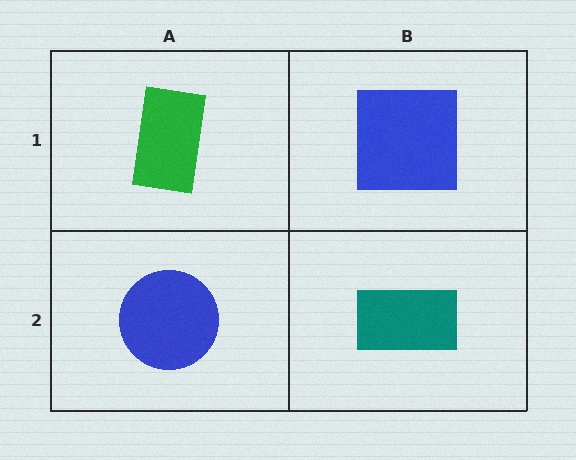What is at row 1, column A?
A green rectangle.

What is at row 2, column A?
A blue circle.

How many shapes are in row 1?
2 shapes.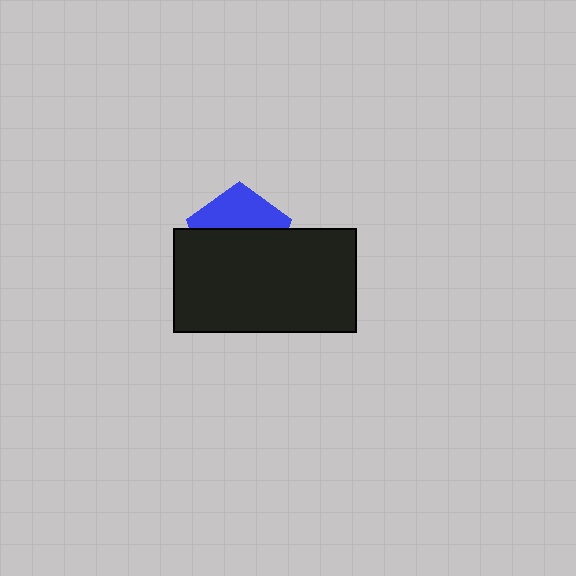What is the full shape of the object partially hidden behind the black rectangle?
The partially hidden object is a blue pentagon.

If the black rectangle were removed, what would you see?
You would see the complete blue pentagon.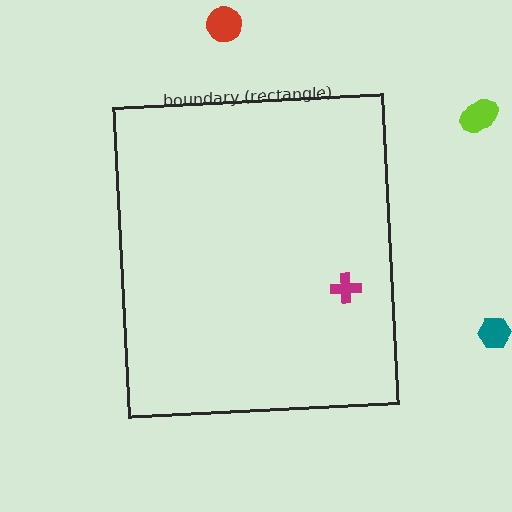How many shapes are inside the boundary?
1 inside, 3 outside.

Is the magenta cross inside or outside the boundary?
Inside.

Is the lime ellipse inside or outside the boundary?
Outside.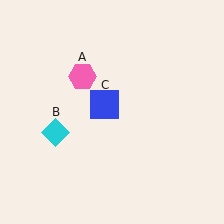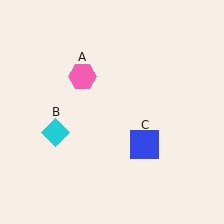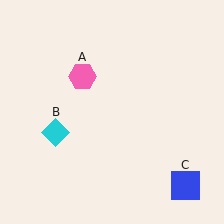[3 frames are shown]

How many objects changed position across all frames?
1 object changed position: blue square (object C).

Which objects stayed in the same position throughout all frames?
Pink hexagon (object A) and cyan diamond (object B) remained stationary.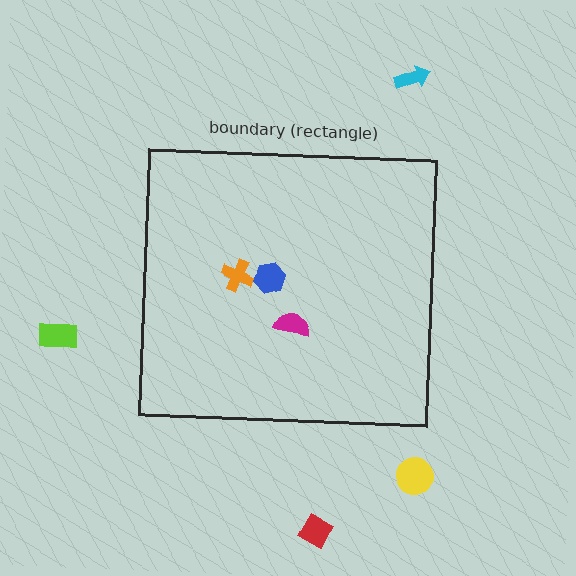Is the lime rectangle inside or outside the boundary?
Outside.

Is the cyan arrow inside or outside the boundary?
Outside.